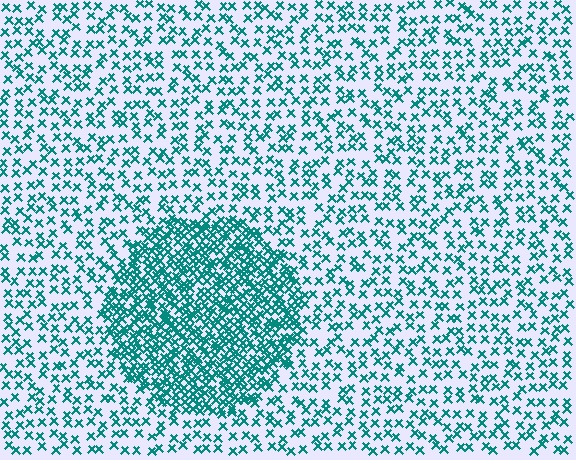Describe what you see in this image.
The image contains small teal elements arranged at two different densities. A circle-shaped region is visible where the elements are more densely packed than the surrounding area.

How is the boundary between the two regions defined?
The boundary is defined by a change in element density (approximately 2.5x ratio). All elements are the same color, size, and shape.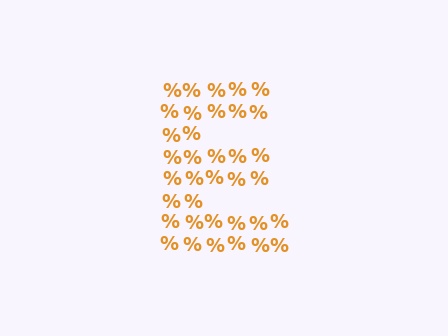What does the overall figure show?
The overall figure shows the letter E.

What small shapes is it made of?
It is made of small percent signs.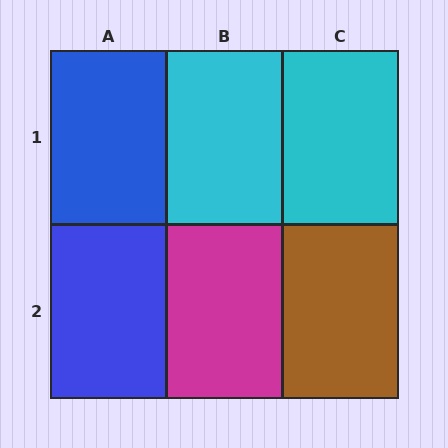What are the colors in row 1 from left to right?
Blue, cyan, cyan.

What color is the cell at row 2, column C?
Brown.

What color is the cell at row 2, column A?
Blue.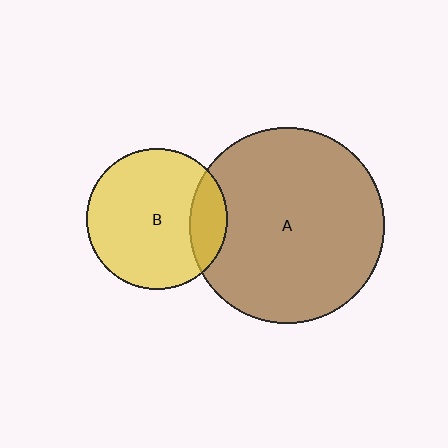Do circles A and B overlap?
Yes.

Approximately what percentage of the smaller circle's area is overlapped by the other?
Approximately 20%.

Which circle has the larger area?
Circle A (brown).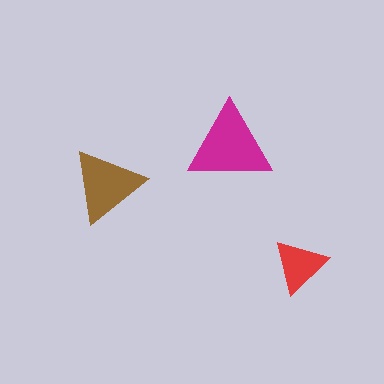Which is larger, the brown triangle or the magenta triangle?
The magenta one.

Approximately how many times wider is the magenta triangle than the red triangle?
About 1.5 times wider.